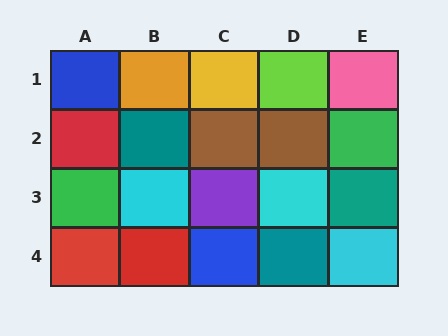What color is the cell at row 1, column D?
Lime.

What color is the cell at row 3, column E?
Teal.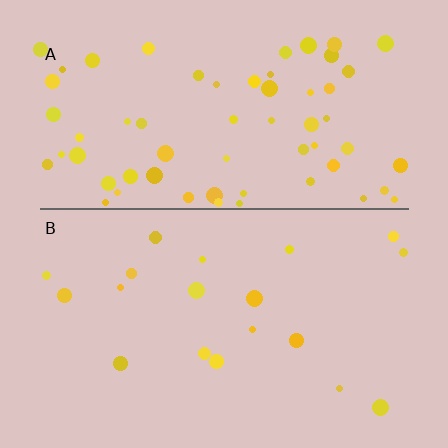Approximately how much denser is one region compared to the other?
Approximately 3.3× — region A over region B.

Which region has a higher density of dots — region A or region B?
A (the top).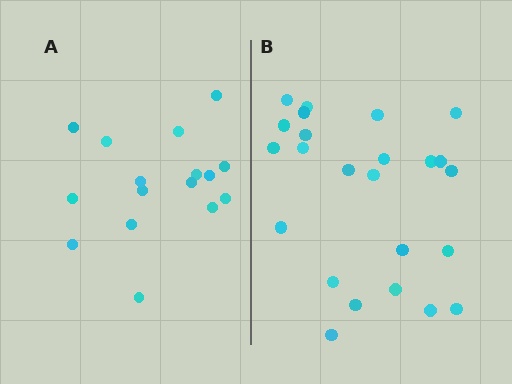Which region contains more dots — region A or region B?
Region B (the right region) has more dots.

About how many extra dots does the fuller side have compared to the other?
Region B has roughly 8 or so more dots than region A.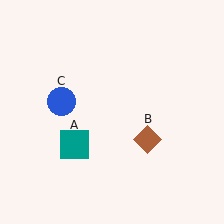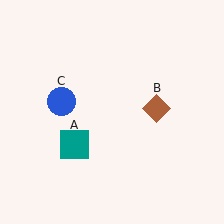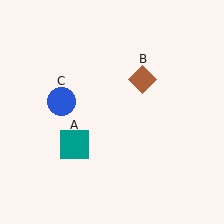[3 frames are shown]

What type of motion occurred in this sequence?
The brown diamond (object B) rotated counterclockwise around the center of the scene.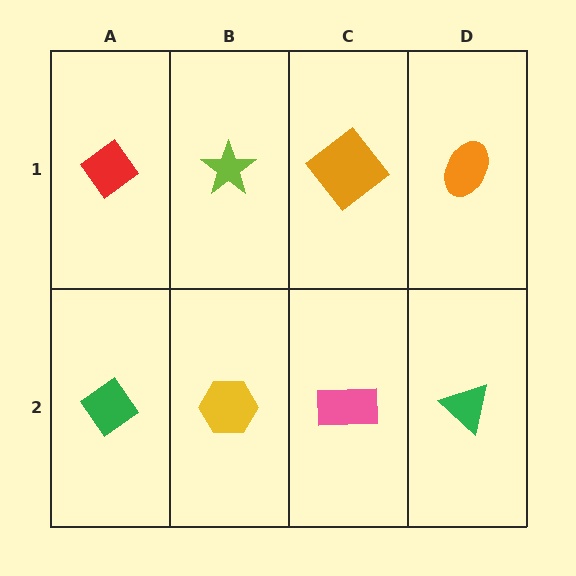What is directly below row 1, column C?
A pink rectangle.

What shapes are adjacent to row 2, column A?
A red diamond (row 1, column A), a yellow hexagon (row 2, column B).